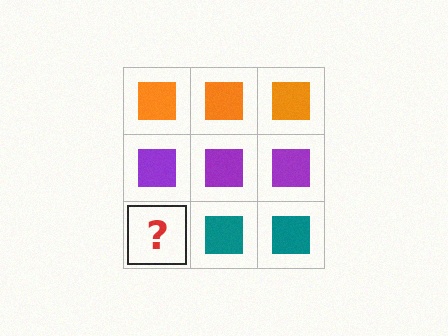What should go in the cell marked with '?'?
The missing cell should contain a teal square.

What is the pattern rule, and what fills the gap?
The rule is that each row has a consistent color. The gap should be filled with a teal square.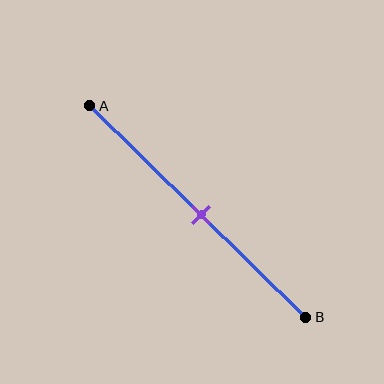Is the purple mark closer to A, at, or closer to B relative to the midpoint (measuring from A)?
The purple mark is approximately at the midpoint of segment AB.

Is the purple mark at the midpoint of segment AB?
Yes, the mark is approximately at the midpoint.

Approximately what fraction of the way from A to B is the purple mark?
The purple mark is approximately 50% of the way from A to B.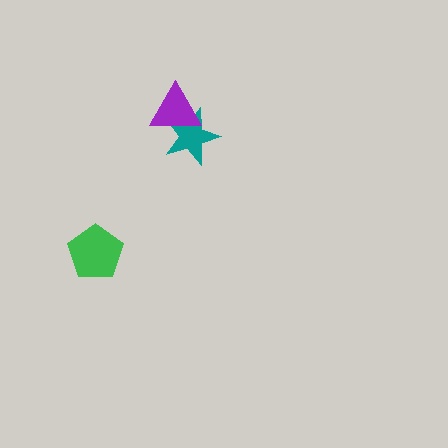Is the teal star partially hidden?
Yes, it is partially covered by another shape.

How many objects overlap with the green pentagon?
0 objects overlap with the green pentagon.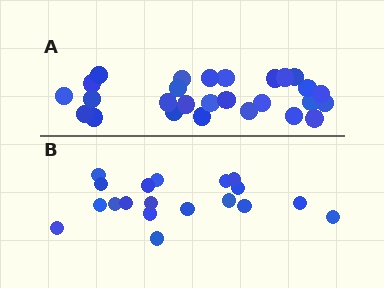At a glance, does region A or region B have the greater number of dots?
Region A (the top region) has more dots.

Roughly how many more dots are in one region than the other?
Region A has roughly 8 or so more dots than region B.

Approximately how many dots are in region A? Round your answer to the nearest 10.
About 30 dots. (The exact count is 27, which rounds to 30.)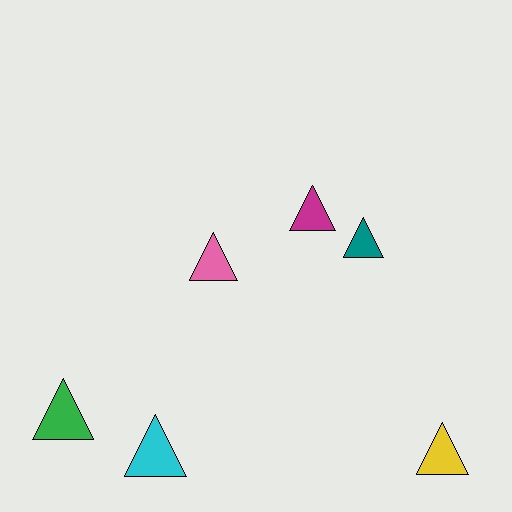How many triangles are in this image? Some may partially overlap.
There are 6 triangles.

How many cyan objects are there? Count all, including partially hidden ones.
There is 1 cyan object.